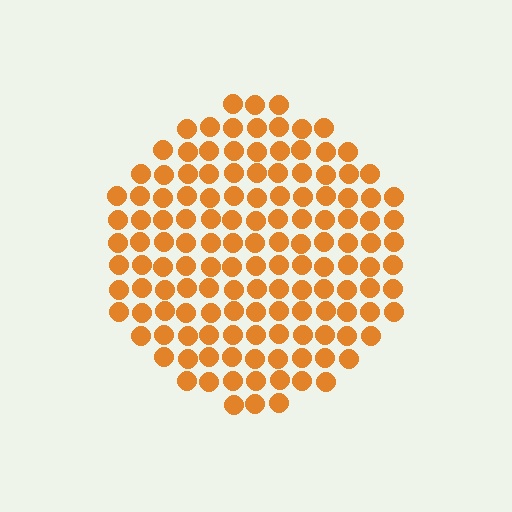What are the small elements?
The small elements are circles.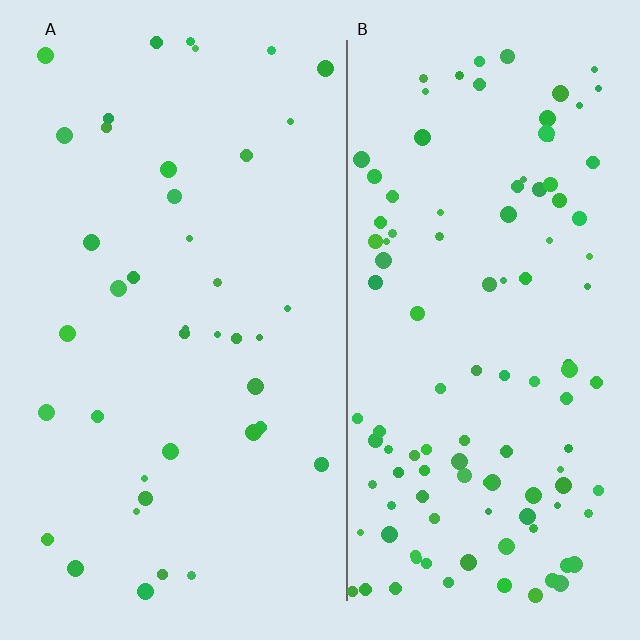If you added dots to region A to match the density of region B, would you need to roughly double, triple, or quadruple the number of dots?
Approximately triple.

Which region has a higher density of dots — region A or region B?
B (the right).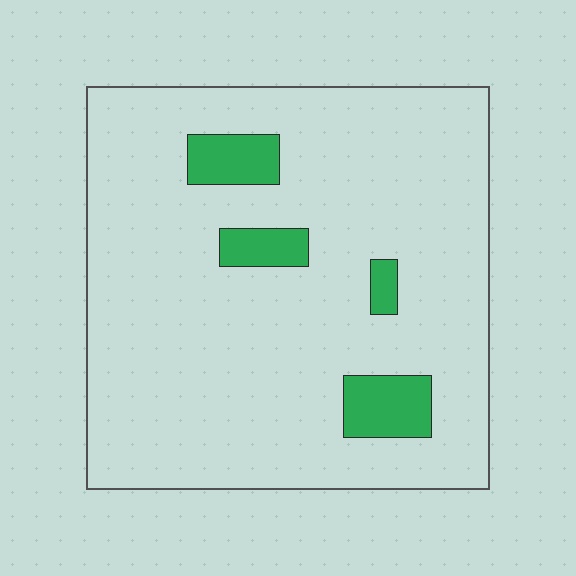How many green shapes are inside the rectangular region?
4.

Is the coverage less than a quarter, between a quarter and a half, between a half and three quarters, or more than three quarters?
Less than a quarter.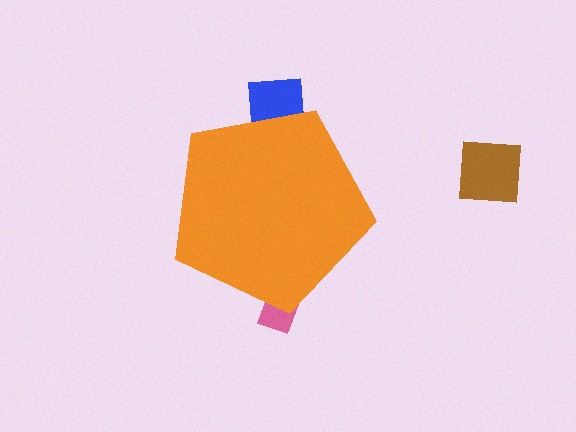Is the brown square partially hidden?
No, the brown square is fully visible.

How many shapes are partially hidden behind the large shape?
2 shapes are partially hidden.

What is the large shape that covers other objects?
An orange pentagon.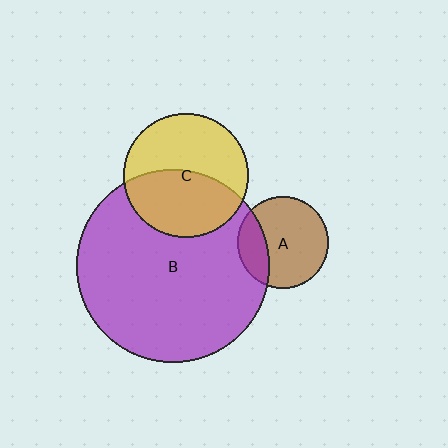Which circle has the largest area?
Circle B (purple).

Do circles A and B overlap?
Yes.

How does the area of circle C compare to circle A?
Approximately 1.9 times.